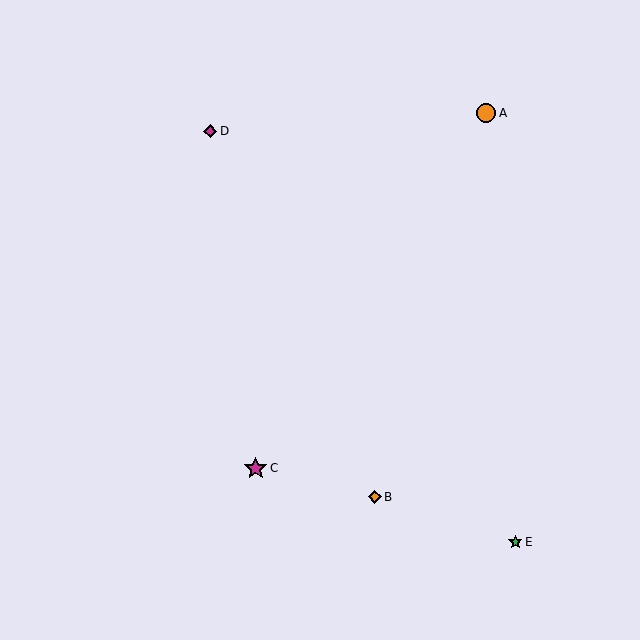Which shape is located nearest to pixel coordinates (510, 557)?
The green star (labeled E) at (515, 542) is nearest to that location.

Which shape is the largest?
The magenta star (labeled C) is the largest.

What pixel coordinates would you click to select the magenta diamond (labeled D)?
Click at (210, 131) to select the magenta diamond D.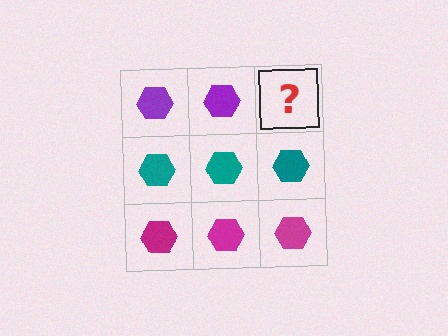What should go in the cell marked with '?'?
The missing cell should contain a purple hexagon.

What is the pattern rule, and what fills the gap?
The rule is that each row has a consistent color. The gap should be filled with a purple hexagon.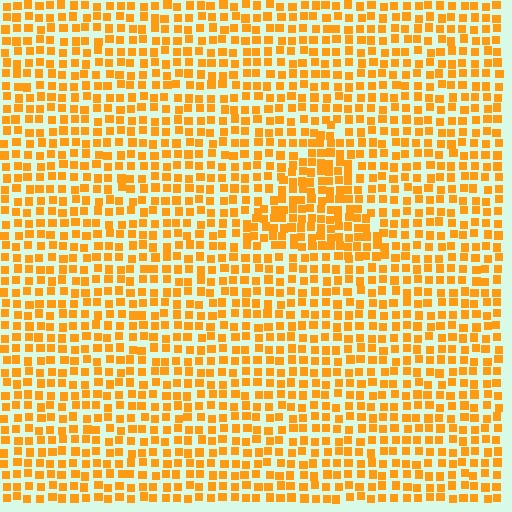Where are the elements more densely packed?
The elements are more densely packed inside the triangle boundary.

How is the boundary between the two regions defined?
The boundary is defined by a change in element density (approximately 1.5x ratio). All elements are the same color, size, and shape.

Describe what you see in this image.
The image contains small orange elements arranged at two different densities. A triangle-shaped region is visible where the elements are more densely packed than the surrounding area.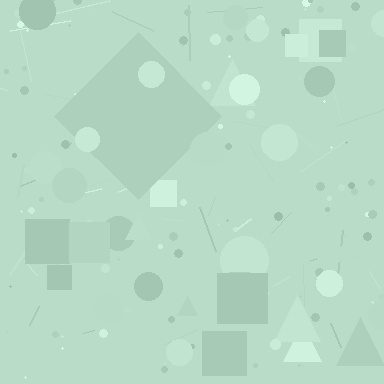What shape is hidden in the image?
A diamond is hidden in the image.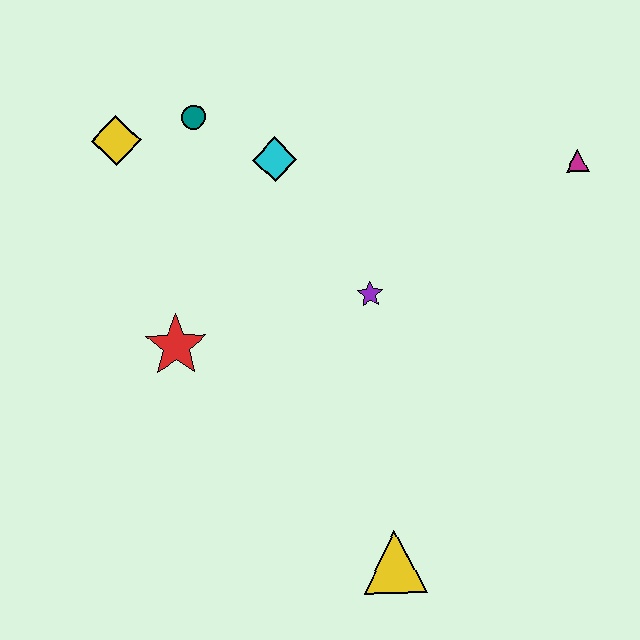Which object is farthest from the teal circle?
The yellow triangle is farthest from the teal circle.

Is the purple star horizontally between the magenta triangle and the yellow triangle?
No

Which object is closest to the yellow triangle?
The purple star is closest to the yellow triangle.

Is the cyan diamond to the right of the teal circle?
Yes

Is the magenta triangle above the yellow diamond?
No